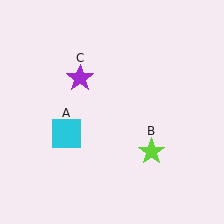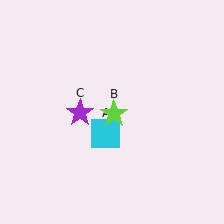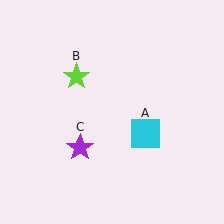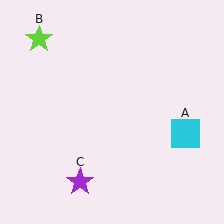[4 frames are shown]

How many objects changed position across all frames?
3 objects changed position: cyan square (object A), lime star (object B), purple star (object C).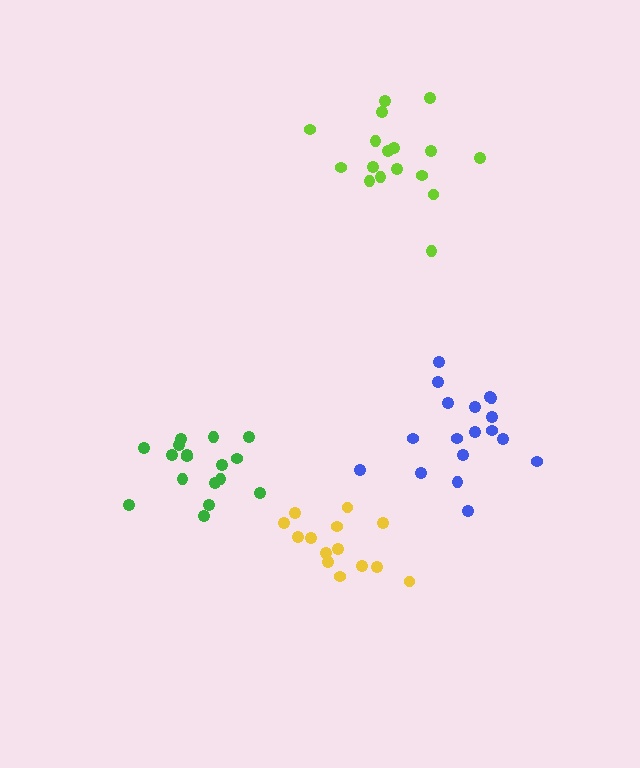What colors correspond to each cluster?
The clusters are colored: green, yellow, lime, blue.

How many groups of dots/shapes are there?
There are 4 groups.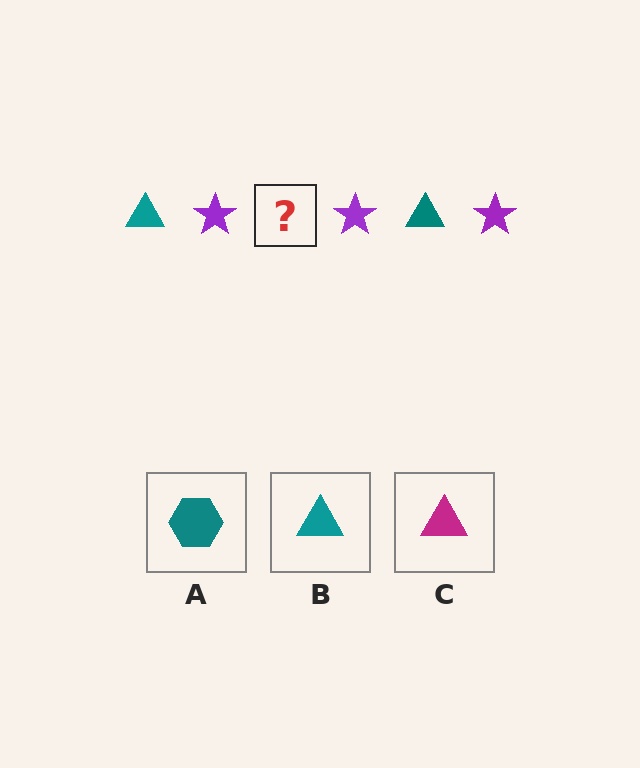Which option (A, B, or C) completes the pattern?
B.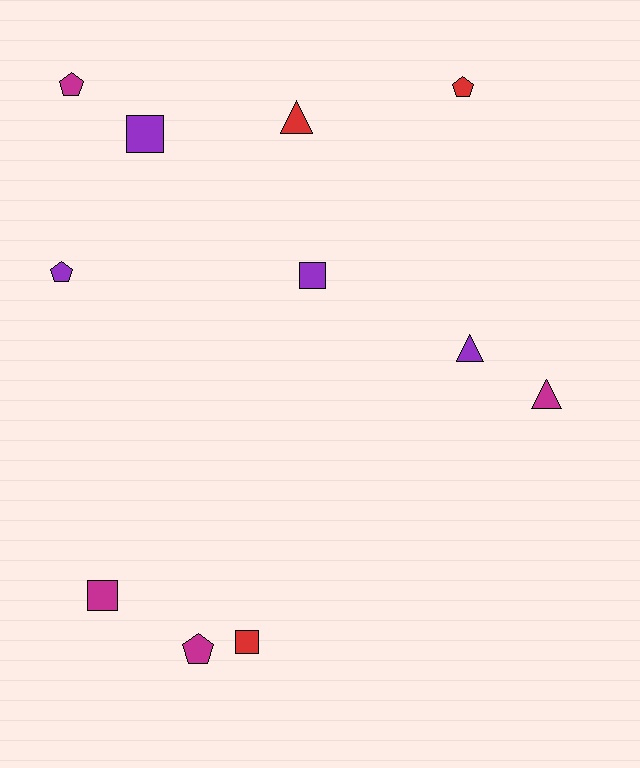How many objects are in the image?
There are 11 objects.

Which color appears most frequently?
Purple, with 4 objects.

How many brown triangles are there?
There are no brown triangles.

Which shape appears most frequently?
Pentagon, with 4 objects.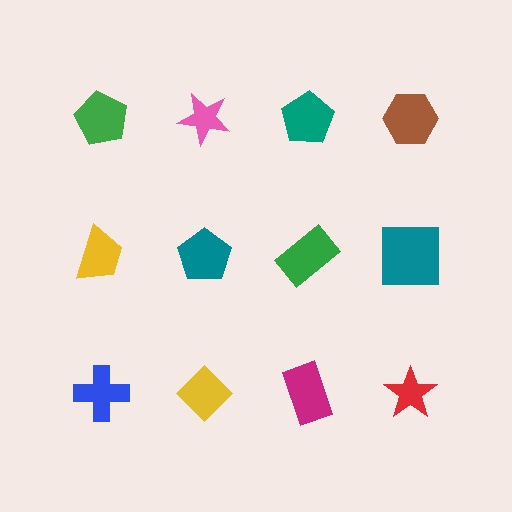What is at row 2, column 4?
A teal square.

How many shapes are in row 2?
4 shapes.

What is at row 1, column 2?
A pink star.